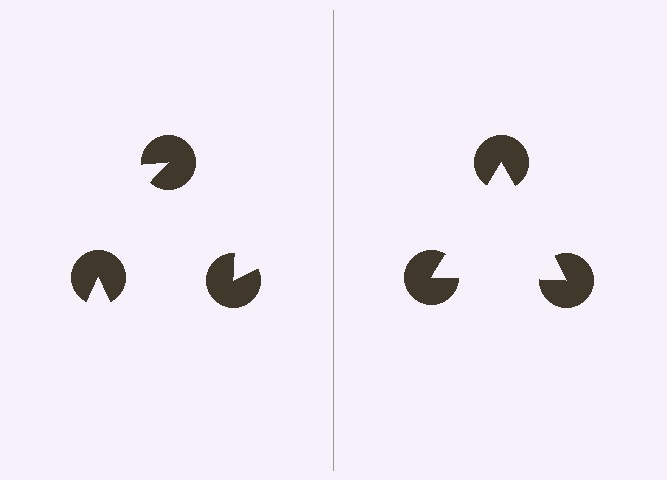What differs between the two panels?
The pac-man discs are positioned identically on both sides; only the wedge orientations differ. On the right they align to a triangle; on the left they are misaligned.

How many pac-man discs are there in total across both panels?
6 — 3 on each side.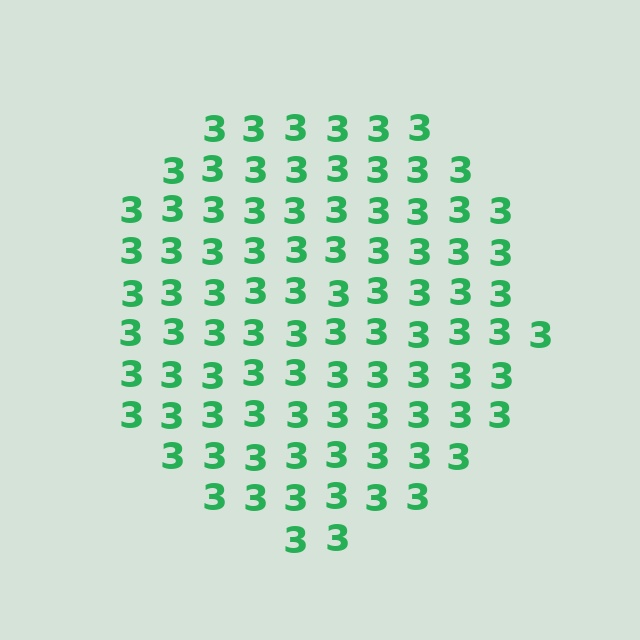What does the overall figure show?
The overall figure shows a circle.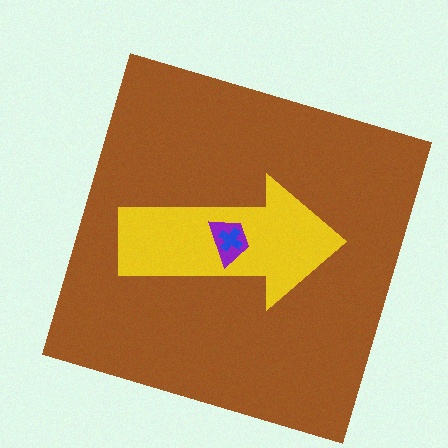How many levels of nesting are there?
4.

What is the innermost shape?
The blue cross.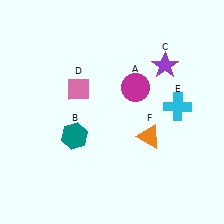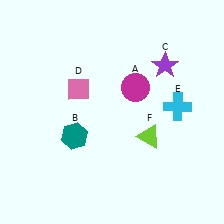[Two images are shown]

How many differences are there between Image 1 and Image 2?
There is 1 difference between the two images.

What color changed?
The triangle (F) changed from orange in Image 1 to lime in Image 2.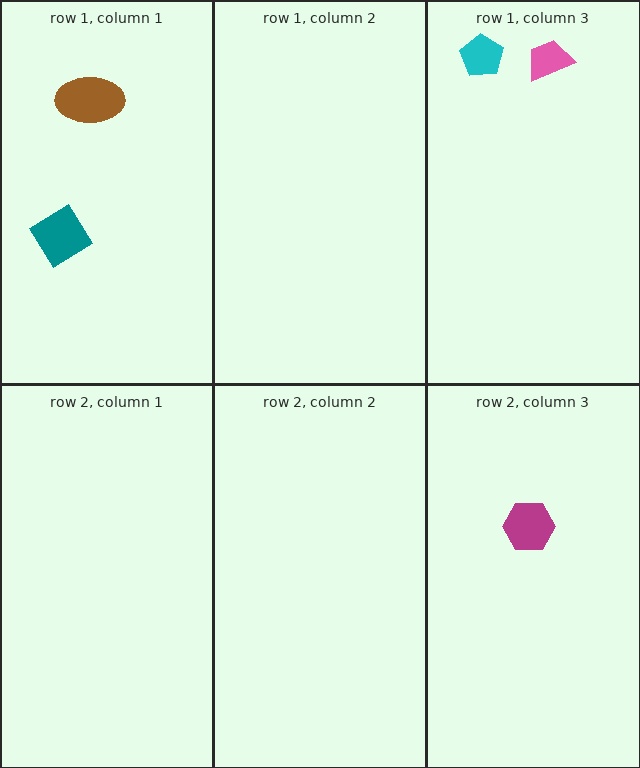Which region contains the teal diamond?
The row 1, column 1 region.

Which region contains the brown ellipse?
The row 1, column 1 region.